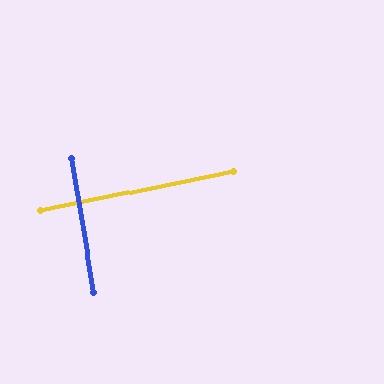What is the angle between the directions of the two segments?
Approximately 88 degrees.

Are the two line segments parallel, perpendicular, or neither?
Perpendicular — they meet at approximately 88°.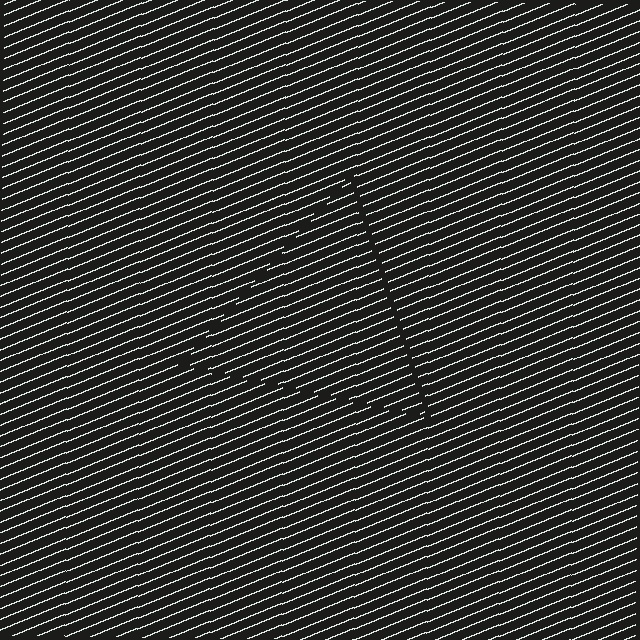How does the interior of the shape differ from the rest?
The interior of the shape contains the same grating, shifted by half a period — the contour is defined by the phase discontinuity where line-ends from the inner and outer gratings abut.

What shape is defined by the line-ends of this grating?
An illusory triangle. The interior of the shape contains the same grating, shifted by half a period — the contour is defined by the phase discontinuity where line-ends from the inner and outer gratings abut.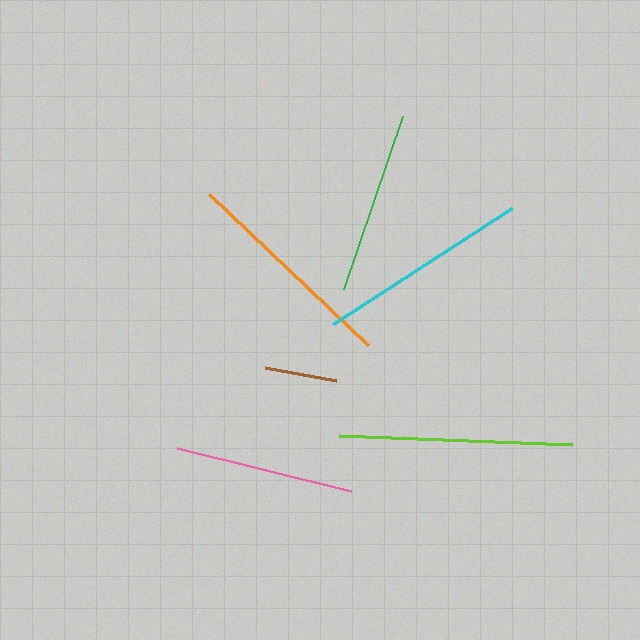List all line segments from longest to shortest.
From longest to shortest: lime, orange, cyan, green, pink, brown.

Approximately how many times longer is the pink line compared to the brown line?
The pink line is approximately 2.5 times the length of the brown line.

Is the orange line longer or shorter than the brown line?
The orange line is longer than the brown line.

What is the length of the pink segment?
The pink segment is approximately 179 pixels long.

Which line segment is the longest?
The lime line is the longest at approximately 233 pixels.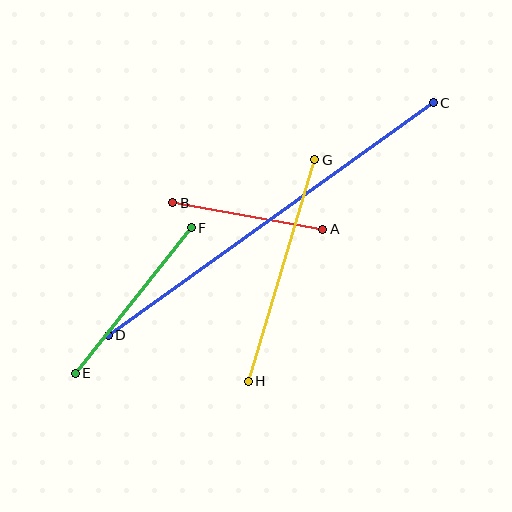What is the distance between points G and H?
The distance is approximately 231 pixels.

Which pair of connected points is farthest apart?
Points C and D are farthest apart.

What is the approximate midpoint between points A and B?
The midpoint is at approximately (248, 216) pixels.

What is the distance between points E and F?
The distance is approximately 186 pixels.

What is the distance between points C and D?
The distance is approximately 400 pixels.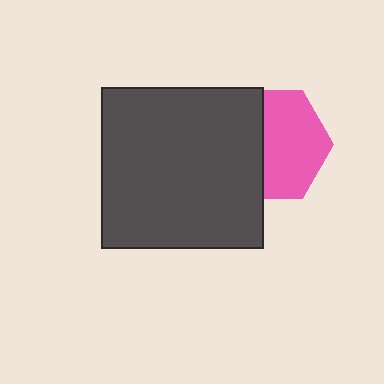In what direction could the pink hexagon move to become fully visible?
The pink hexagon could move right. That would shift it out from behind the dark gray square entirely.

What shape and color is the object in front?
The object in front is a dark gray square.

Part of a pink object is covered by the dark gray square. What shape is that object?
It is a hexagon.